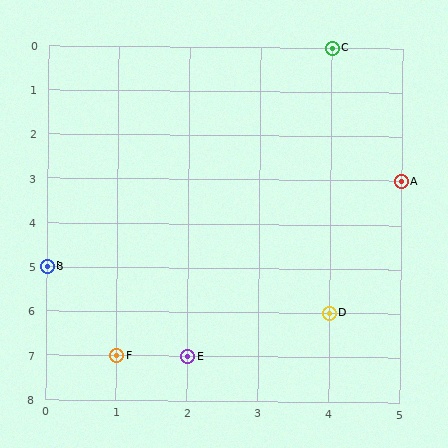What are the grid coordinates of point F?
Point F is at grid coordinates (1, 7).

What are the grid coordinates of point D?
Point D is at grid coordinates (4, 6).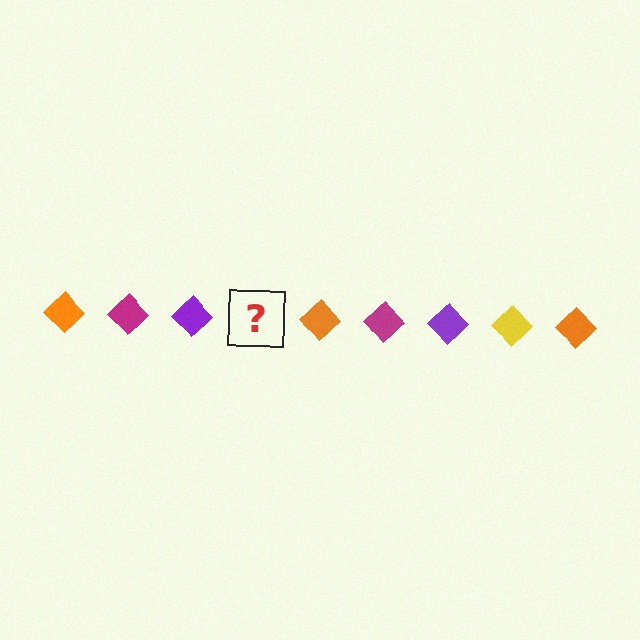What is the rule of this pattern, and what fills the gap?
The rule is that the pattern cycles through orange, magenta, purple, yellow diamonds. The gap should be filled with a yellow diamond.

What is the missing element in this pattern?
The missing element is a yellow diamond.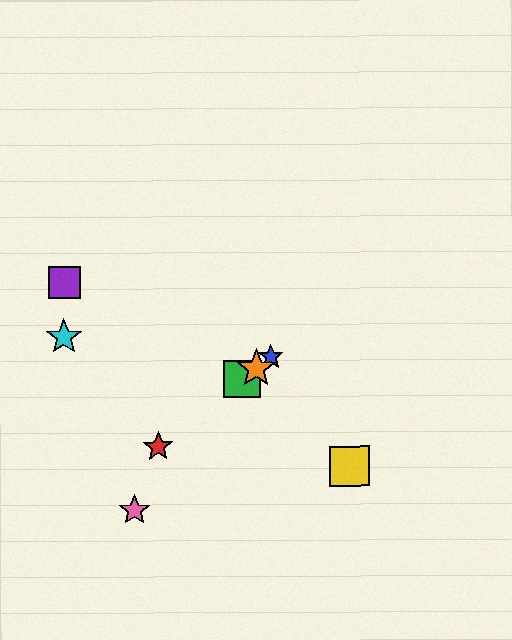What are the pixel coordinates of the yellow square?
The yellow square is at (349, 466).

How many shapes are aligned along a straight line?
4 shapes (the red star, the blue star, the green square, the orange star) are aligned along a straight line.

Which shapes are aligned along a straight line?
The red star, the blue star, the green square, the orange star are aligned along a straight line.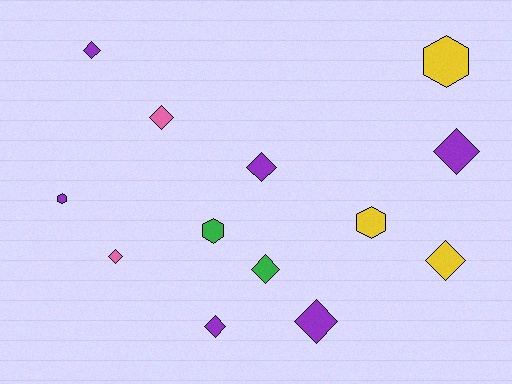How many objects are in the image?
There are 13 objects.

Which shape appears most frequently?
Diamond, with 9 objects.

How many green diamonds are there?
There is 1 green diamond.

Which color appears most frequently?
Purple, with 6 objects.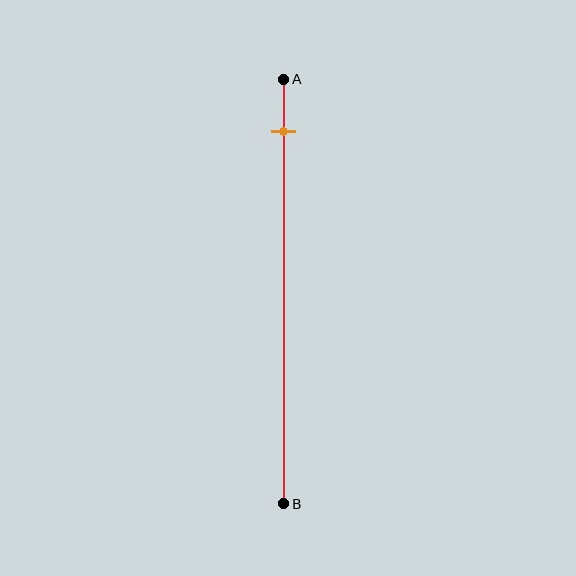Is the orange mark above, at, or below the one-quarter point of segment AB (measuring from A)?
The orange mark is above the one-quarter point of segment AB.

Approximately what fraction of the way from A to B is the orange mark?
The orange mark is approximately 10% of the way from A to B.